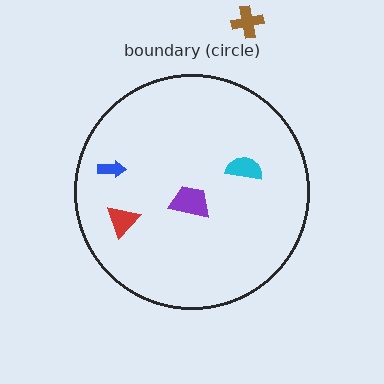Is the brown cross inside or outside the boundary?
Outside.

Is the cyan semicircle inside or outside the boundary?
Inside.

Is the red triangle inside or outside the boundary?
Inside.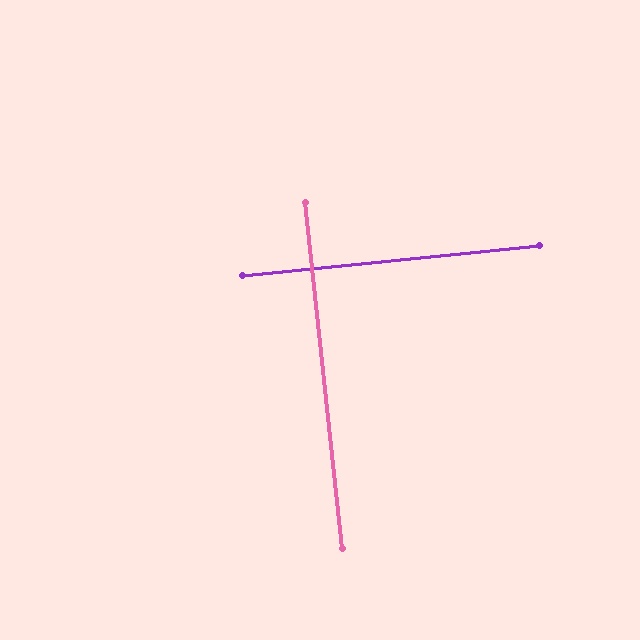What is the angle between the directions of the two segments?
Approximately 90 degrees.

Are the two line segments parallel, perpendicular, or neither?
Perpendicular — they meet at approximately 90°.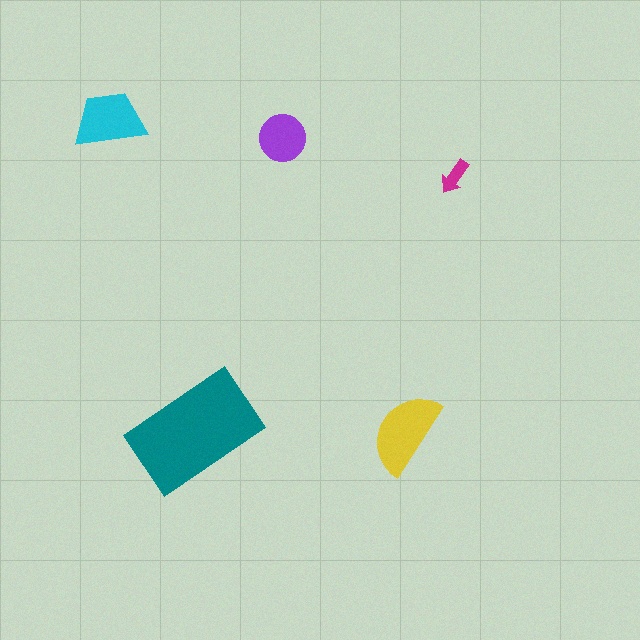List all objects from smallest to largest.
The magenta arrow, the purple circle, the cyan trapezoid, the yellow semicircle, the teal rectangle.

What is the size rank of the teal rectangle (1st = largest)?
1st.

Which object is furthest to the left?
The cyan trapezoid is leftmost.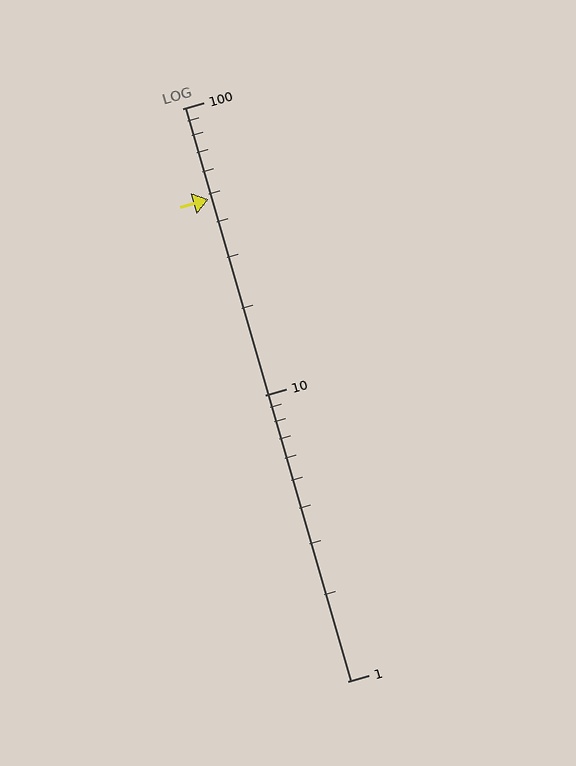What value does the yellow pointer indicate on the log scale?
The pointer indicates approximately 48.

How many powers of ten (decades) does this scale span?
The scale spans 2 decades, from 1 to 100.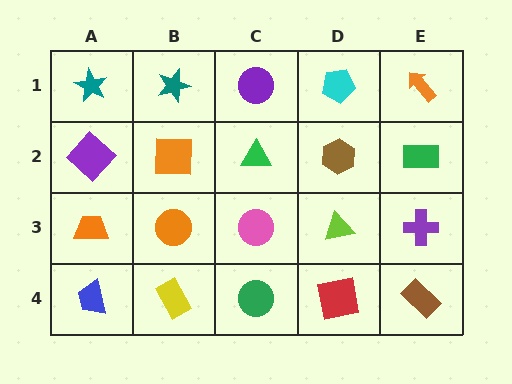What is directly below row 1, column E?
A green rectangle.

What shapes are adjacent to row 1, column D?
A brown hexagon (row 2, column D), a purple circle (row 1, column C), an orange arrow (row 1, column E).